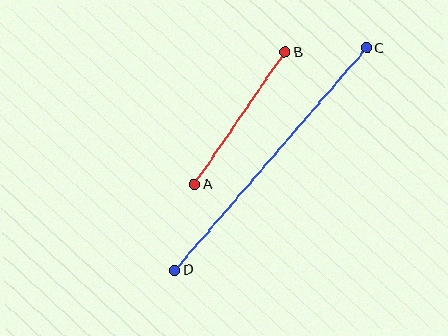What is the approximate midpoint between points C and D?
The midpoint is at approximately (271, 159) pixels.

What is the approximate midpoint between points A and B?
The midpoint is at approximately (240, 118) pixels.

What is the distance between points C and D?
The distance is approximately 293 pixels.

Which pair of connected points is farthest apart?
Points C and D are farthest apart.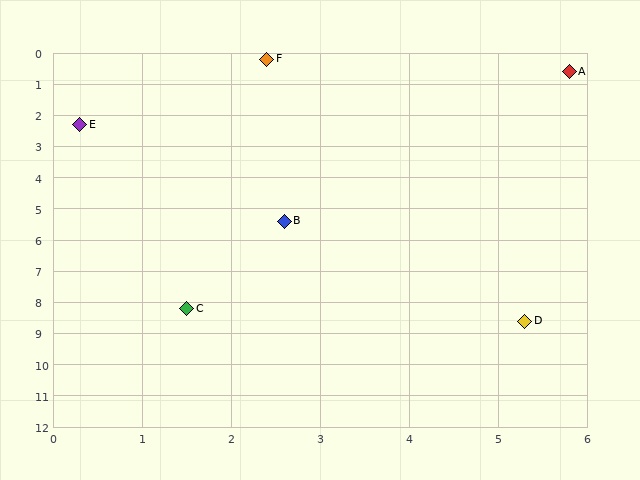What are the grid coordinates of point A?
Point A is at approximately (5.8, 0.6).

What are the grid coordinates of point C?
Point C is at approximately (1.5, 8.2).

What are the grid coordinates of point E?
Point E is at approximately (0.3, 2.3).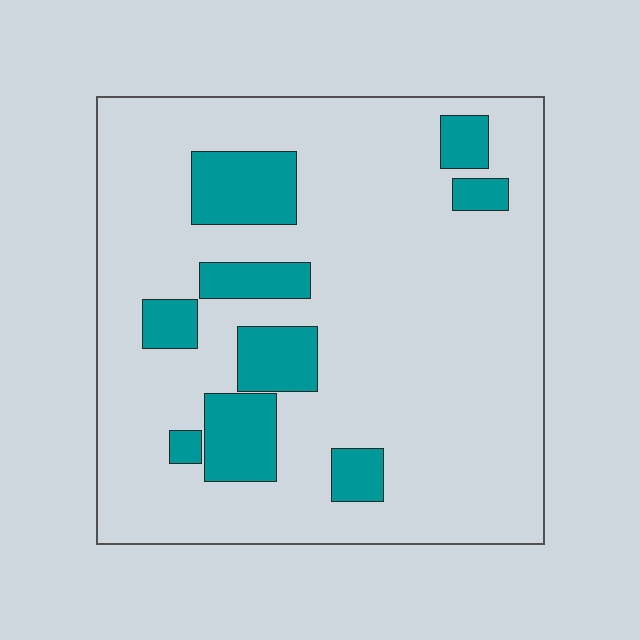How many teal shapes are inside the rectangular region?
9.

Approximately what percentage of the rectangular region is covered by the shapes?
Approximately 15%.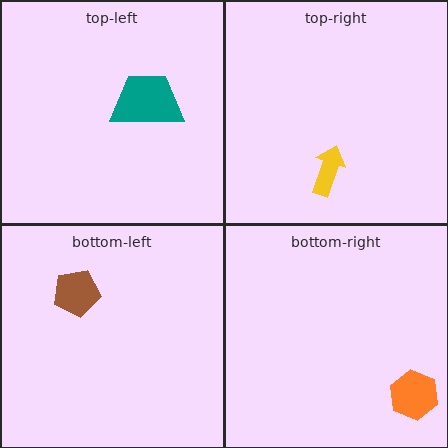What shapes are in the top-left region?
The teal trapezoid.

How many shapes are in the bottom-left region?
1.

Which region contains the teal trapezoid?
The top-left region.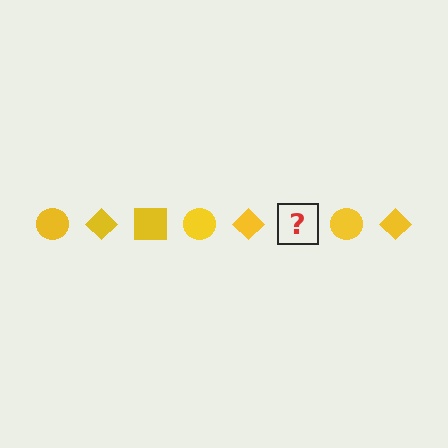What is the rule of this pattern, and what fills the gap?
The rule is that the pattern cycles through circle, diamond, square shapes in yellow. The gap should be filled with a yellow square.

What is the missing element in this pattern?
The missing element is a yellow square.